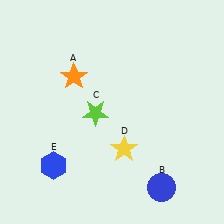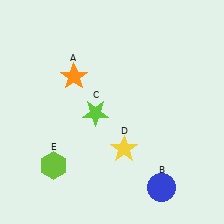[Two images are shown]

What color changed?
The hexagon (E) changed from blue in Image 1 to lime in Image 2.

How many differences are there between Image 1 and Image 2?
There is 1 difference between the two images.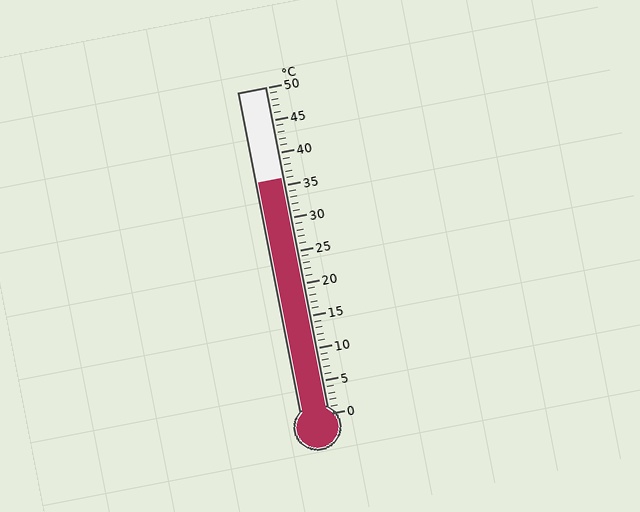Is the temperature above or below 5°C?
The temperature is above 5°C.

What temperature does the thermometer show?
The thermometer shows approximately 36°C.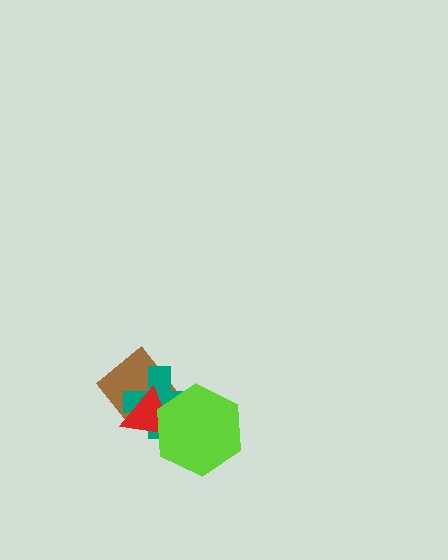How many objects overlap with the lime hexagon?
2 objects overlap with the lime hexagon.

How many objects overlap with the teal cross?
3 objects overlap with the teal cross.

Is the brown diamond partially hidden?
Yes, it is partially covered by another shape.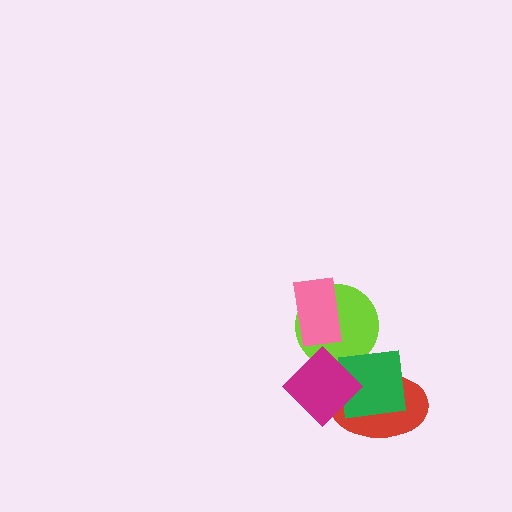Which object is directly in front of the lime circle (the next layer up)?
The green square is directly in front of the lime circle.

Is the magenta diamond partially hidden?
No, no other shape covers it.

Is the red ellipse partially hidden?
Yes, it is partially covered by another shape.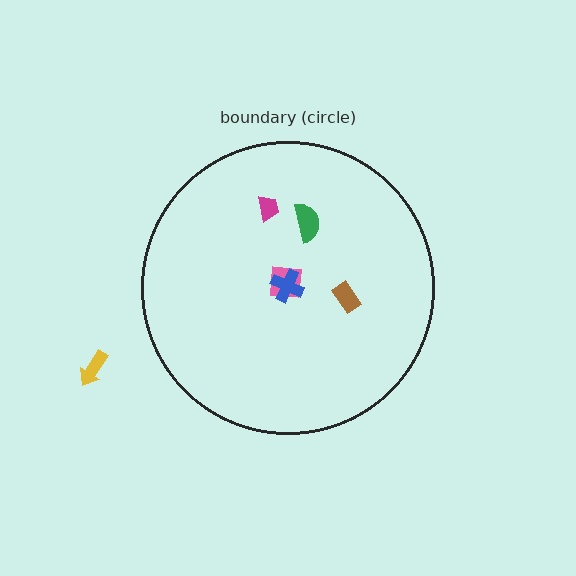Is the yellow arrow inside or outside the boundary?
Outside.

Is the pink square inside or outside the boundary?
Inside.